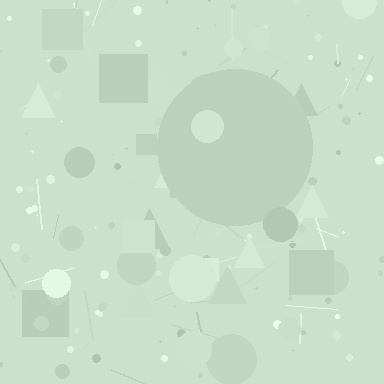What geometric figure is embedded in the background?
A circle is embedded in the background.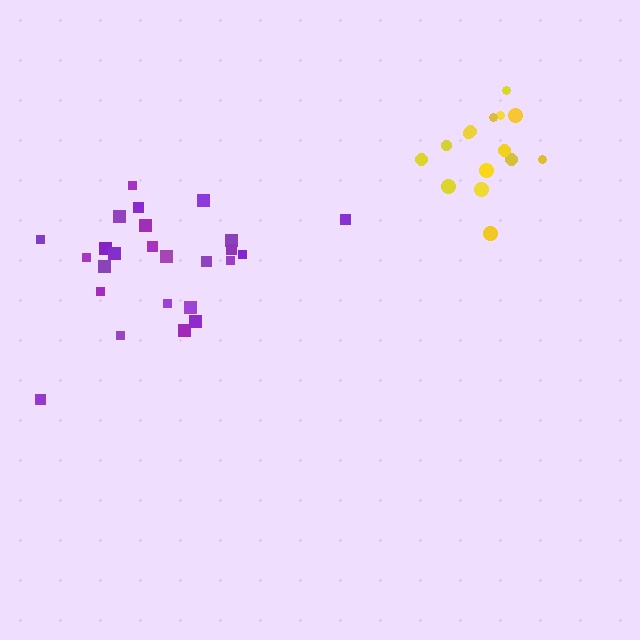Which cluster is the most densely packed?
Yellow.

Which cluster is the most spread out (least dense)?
Purple.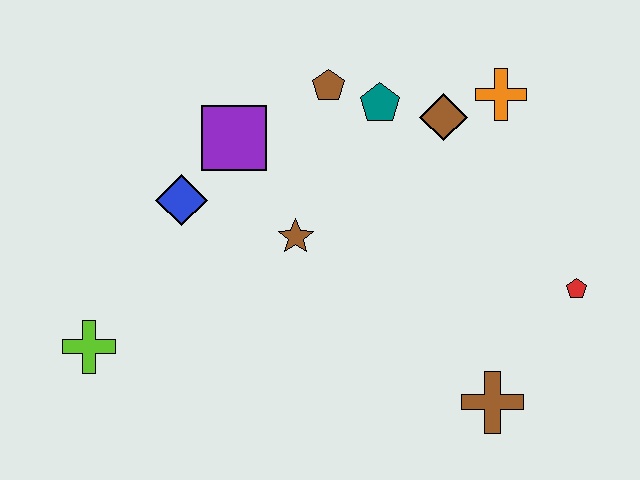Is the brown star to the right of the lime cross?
Yes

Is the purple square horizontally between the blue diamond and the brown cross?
Yes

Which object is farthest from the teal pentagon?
The lime cross is farthest from the teal pentagon.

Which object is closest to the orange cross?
The brown diamond is closest to the orange cross.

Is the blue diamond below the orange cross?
Yes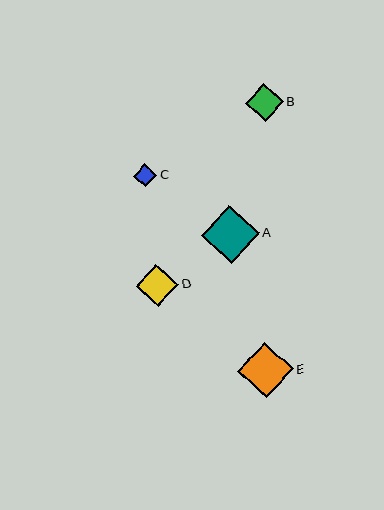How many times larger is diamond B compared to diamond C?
Diamond B is approximately 1.6 times the size of diamond C.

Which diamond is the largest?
Diamond A is the largest with a size of approximately 58 pixels.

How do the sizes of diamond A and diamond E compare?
Diamond A and diamond E are approximately the same size.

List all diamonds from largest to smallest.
From largest to smallest: A, E, D, B, C.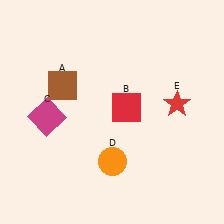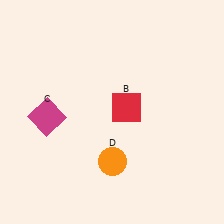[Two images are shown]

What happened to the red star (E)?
The red star (E) was removed in Image 2. It was in the top-right area of Image 1.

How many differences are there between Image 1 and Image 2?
There are 2 differences between the two images.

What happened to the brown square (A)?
The brown square (A) was removed in Image 2. It was in the top-left area of Image 1.